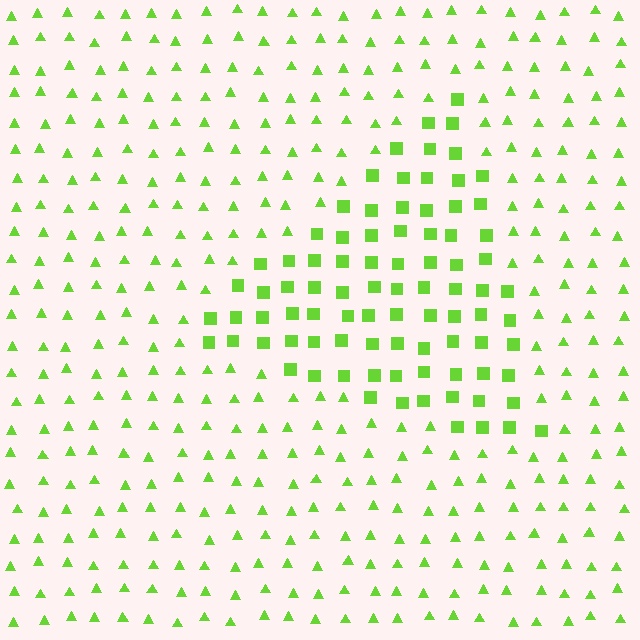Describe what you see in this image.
The image is filled with small lime elements arranged in a uniform grid. A triangle-shaped region contains squares, while the surrounding area contains triangles. The boundary is defined purely by the change in element shape.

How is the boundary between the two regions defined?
The boundary is defined by a change in element shape: squares inside vs. triangles outside. All elements share the same color and spacing.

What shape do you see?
I see a triangle.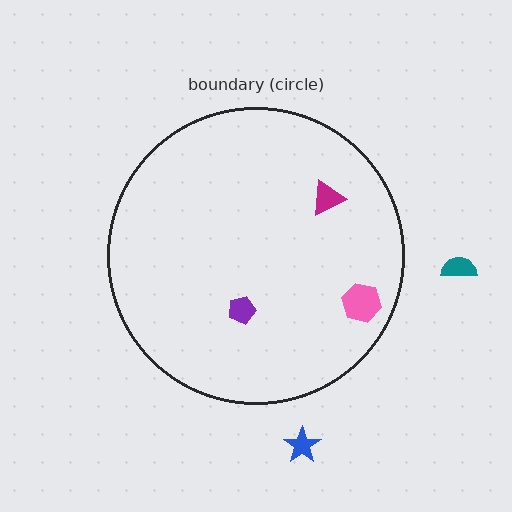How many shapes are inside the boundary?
3 inside, 2 outside.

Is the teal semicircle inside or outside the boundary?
Outside.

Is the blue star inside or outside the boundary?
Outside.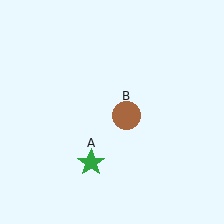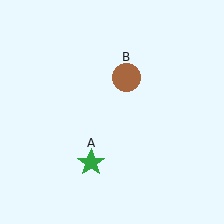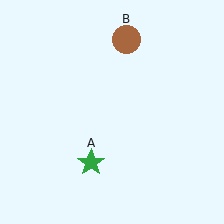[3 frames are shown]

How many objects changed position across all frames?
1 object changed position: brown circle (object B).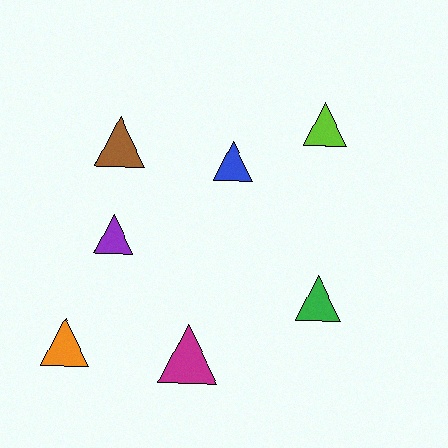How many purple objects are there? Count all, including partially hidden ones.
There is 1 purple object.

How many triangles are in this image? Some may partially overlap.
There are 7 triangles.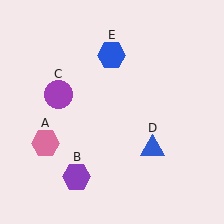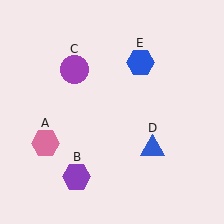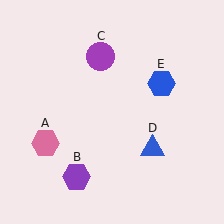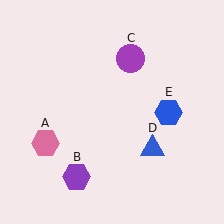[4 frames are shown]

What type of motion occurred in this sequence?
The purple circle (object C), blue hexagon (object E) rotated clockwise around the center of the scene.